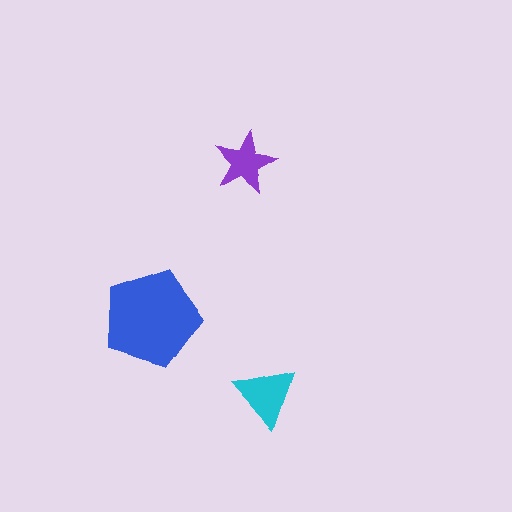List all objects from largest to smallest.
The blue pentagon, the cyan triangle, the purple star.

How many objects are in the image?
There are 3 objects in the image.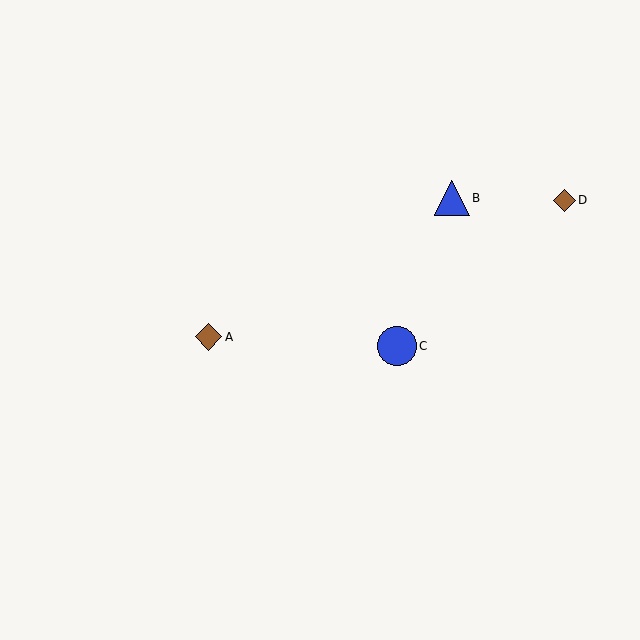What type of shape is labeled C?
Shape C is a blue circle.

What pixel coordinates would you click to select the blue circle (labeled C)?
Click at (397, 346) to select the blue circle C.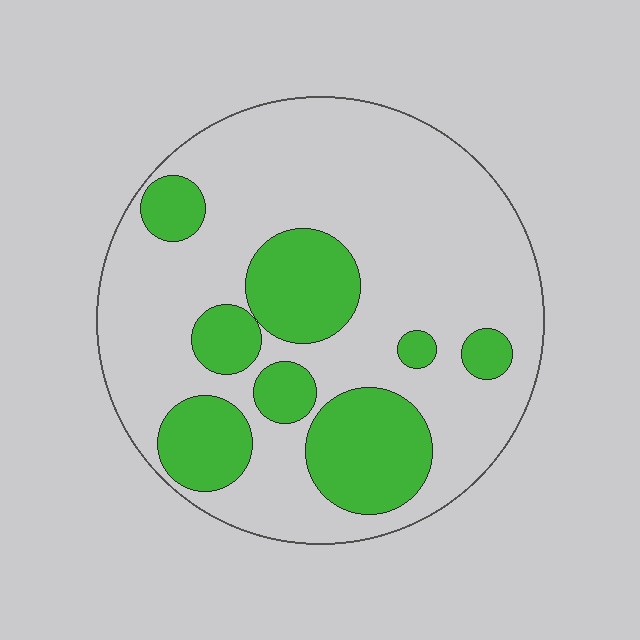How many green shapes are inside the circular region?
8.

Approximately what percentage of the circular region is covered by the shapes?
Approximately 30%.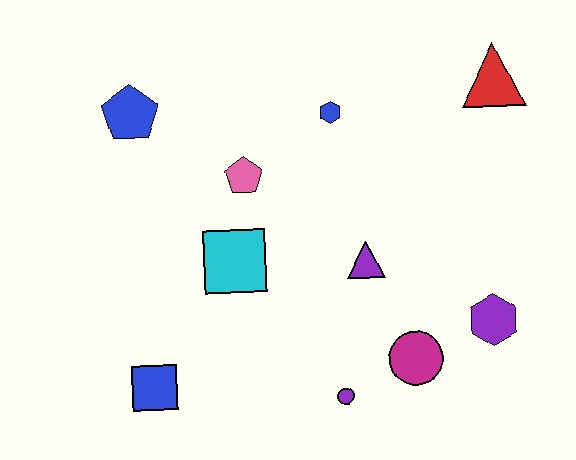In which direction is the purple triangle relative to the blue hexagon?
The purple triangle is below the blue hexagon.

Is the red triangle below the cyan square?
No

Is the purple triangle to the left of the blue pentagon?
No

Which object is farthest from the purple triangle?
The blue pentagon is farthest from the purple triangle.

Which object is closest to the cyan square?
The pink pentagon is closest to the cyan square.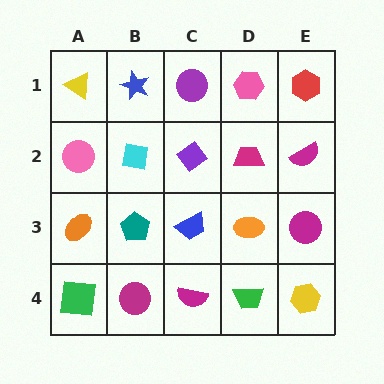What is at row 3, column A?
An orange ellipse.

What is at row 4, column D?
A green trapezoid.